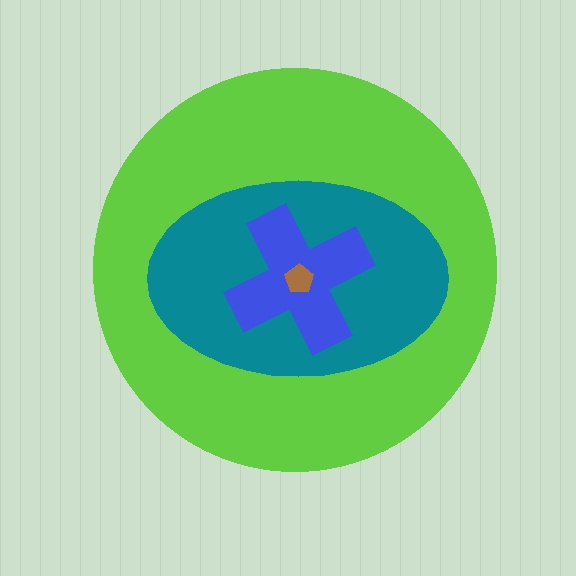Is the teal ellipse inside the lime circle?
Yes.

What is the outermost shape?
The lime circle.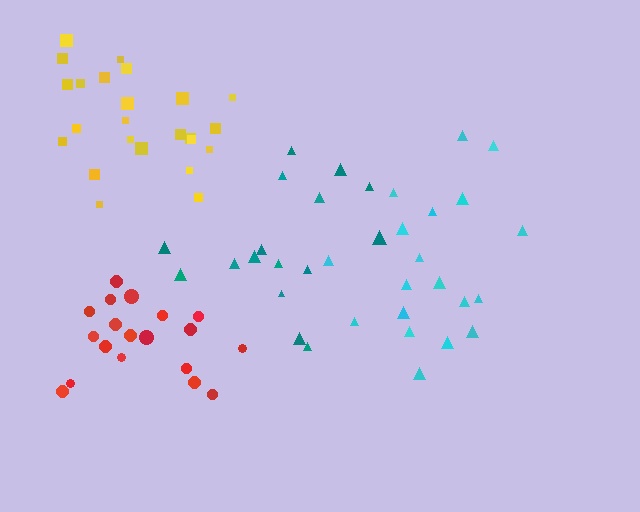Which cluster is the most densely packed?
Red.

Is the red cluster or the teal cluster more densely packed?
Red.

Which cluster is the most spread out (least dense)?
Cyan.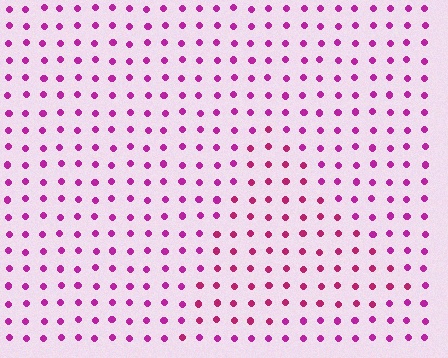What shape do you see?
I see a triangle.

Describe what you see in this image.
The image is filled with small magenta elements in a uniform arrangement. A triangle-shaped region is visible where the elements are tinted to a slightly different hue, forming a subtle color boundary.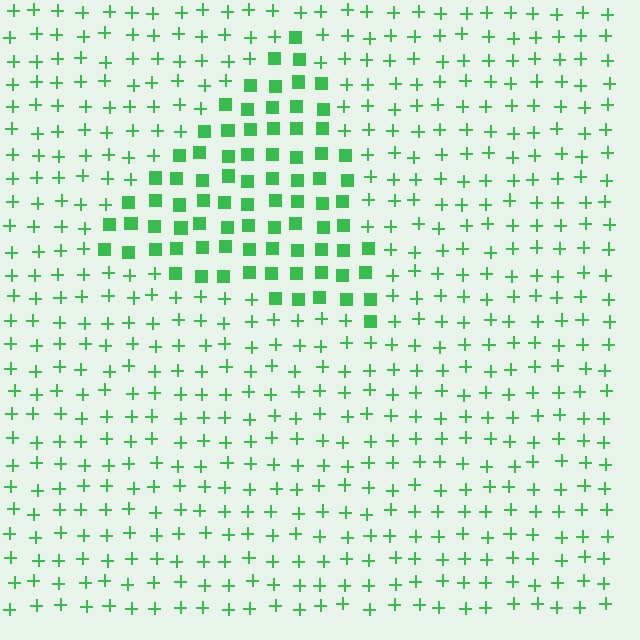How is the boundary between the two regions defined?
The boundary is defined by a change in element shape: squares inside vs. plus signs outside. All elements share the same color and spacing.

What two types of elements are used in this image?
The image uses squares inside the triangle region and plus signs outside it.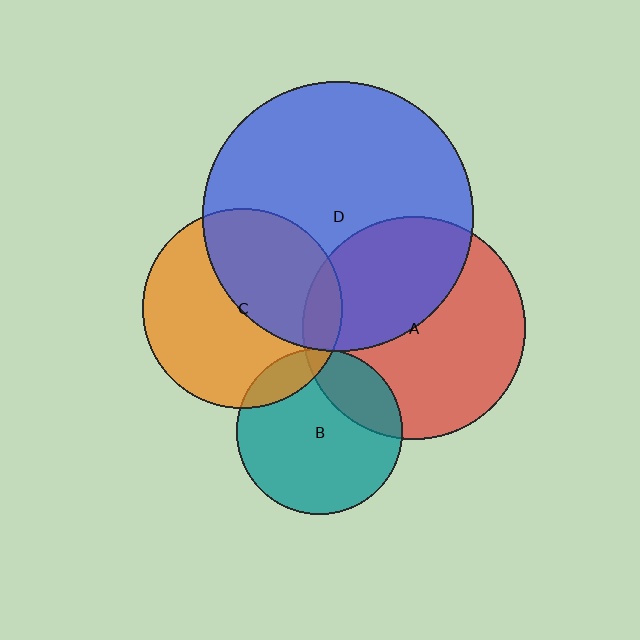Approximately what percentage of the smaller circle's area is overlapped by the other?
Approximately 40%.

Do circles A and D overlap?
Yes.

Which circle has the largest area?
Circle D (blue).